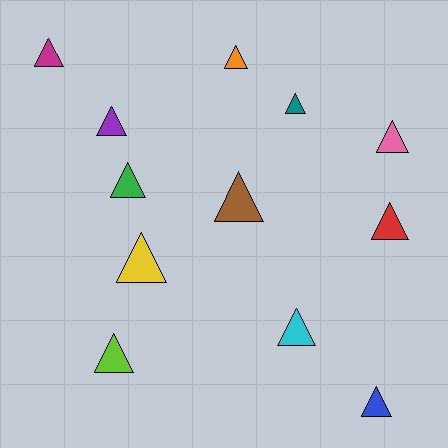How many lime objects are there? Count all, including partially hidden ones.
There is 1 lime object.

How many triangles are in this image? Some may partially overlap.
There are 12 triangles.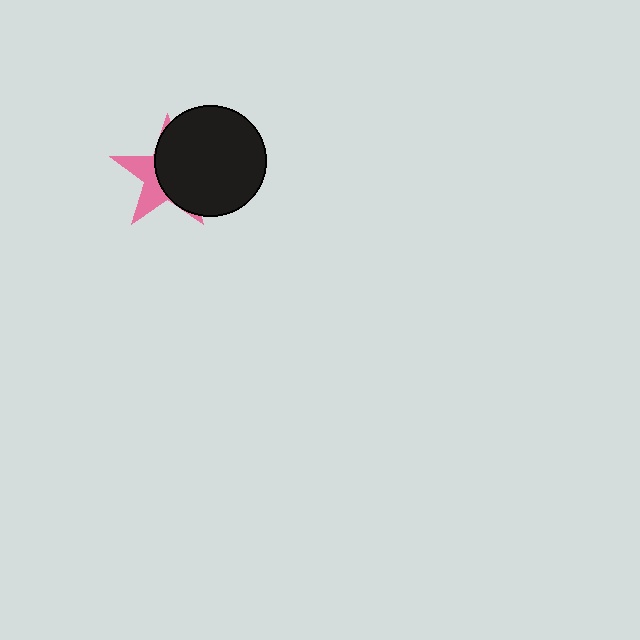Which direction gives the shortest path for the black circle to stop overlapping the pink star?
Moving right gives the shortest separation.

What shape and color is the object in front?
The object in front is a black circle.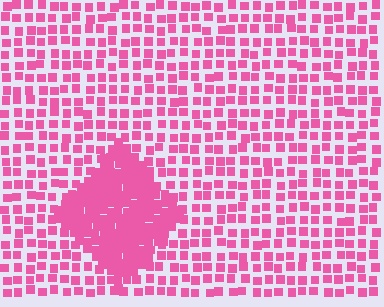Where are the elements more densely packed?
The elements are more densely packed inside the diamond boundary.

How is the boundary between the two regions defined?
The boundary is defined by a change in element density (approximately 2.4x ratio). All elements are the same color, size, and shape.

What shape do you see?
I see a diamond.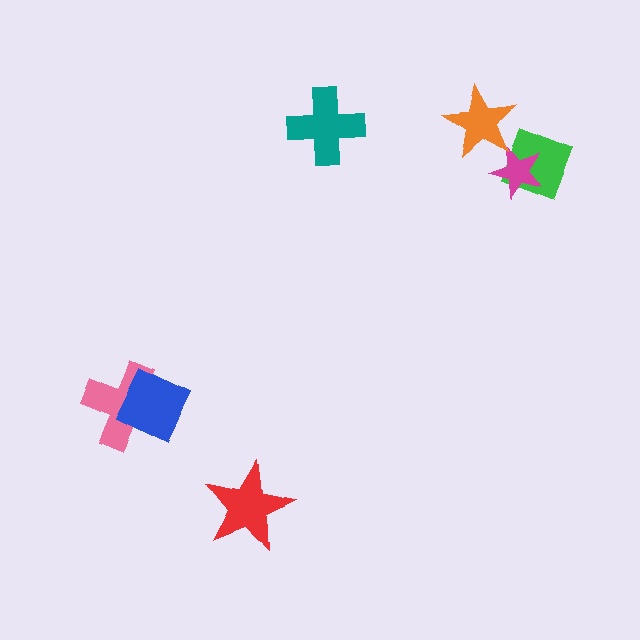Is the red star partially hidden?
No, no other shape covers it.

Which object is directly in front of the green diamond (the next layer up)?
The magenta star is directly in front of the green diamond.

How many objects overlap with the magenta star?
1 object overlaps with the magenta star.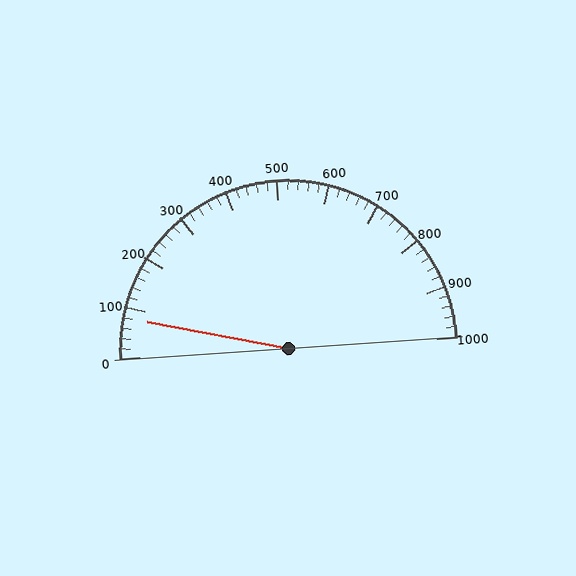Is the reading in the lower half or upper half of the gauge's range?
The reading is in the lower half of the range (0 to 1000).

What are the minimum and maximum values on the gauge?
The gauge ranges from 0 to 1000.